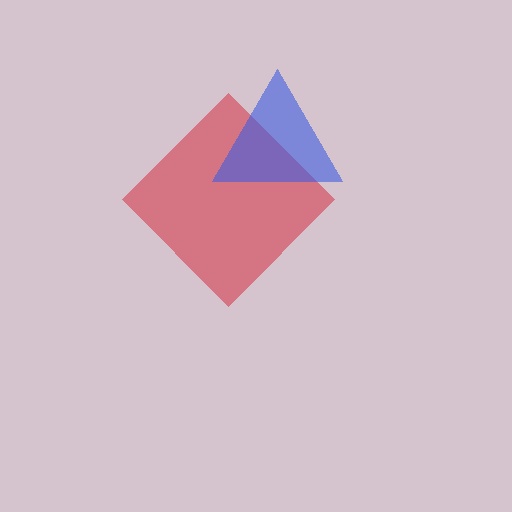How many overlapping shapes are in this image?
There are 2 overlapping shapes in the image.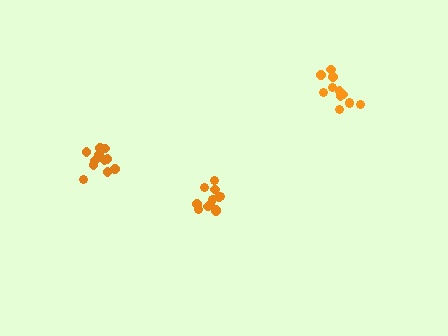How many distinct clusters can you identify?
There are 3 distinct clusters.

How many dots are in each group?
Group 1: 12 dots, Group 2: 11 dots, Group 3: 12 dots (35 total).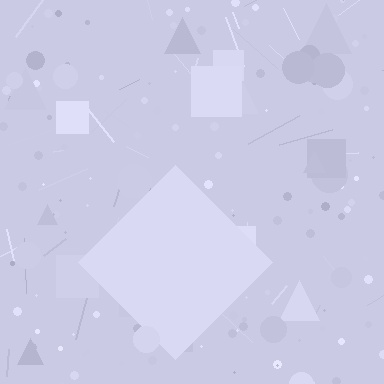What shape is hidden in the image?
A diamond is hidden in the image.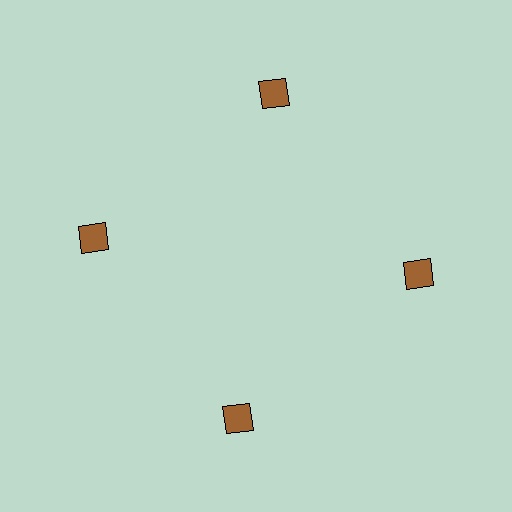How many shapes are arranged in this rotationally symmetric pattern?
There are 4 shapes, arranged in 4 groups of 1.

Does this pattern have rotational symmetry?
Yes, this pattern has 4-fold rotational symmetry. It looks the same after rotating 90 degrees around the center.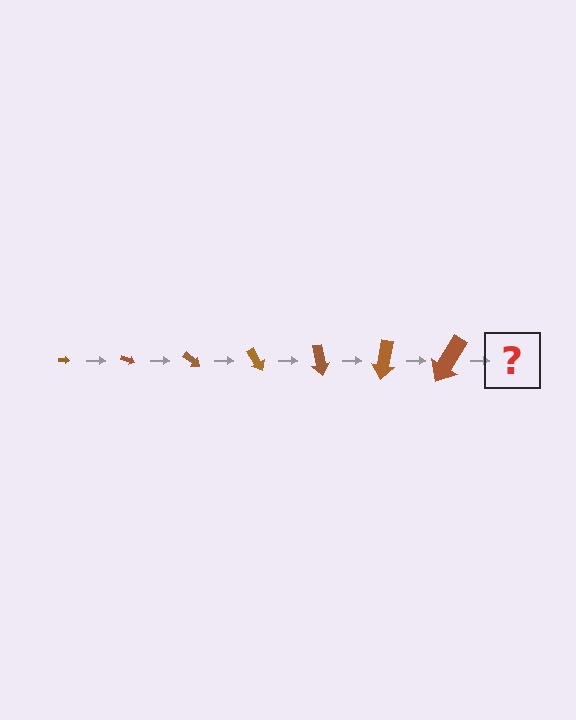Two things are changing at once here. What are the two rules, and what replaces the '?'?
The two rules are that the arrow grows larger each step and it rotates 20 degrees each step. The '?' should be an arrow, larger than the previous one and rotated 140 degrees from the start.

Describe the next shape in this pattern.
It should be an arrow, larger than the previous one and rotated 140 degrees from the start.